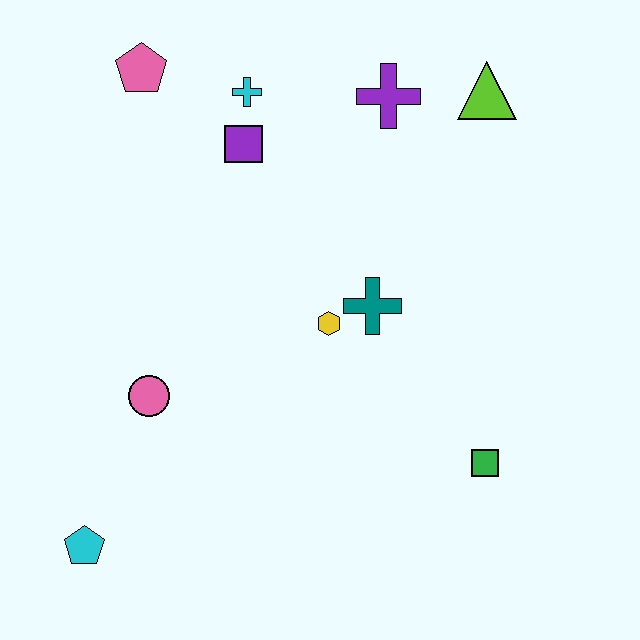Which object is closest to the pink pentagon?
The cyan cross is closest to the pink pentagon.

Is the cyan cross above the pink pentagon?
No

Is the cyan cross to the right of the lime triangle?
No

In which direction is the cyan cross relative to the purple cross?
The cyan cross is to the left of the purple cross.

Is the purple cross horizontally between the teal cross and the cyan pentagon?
No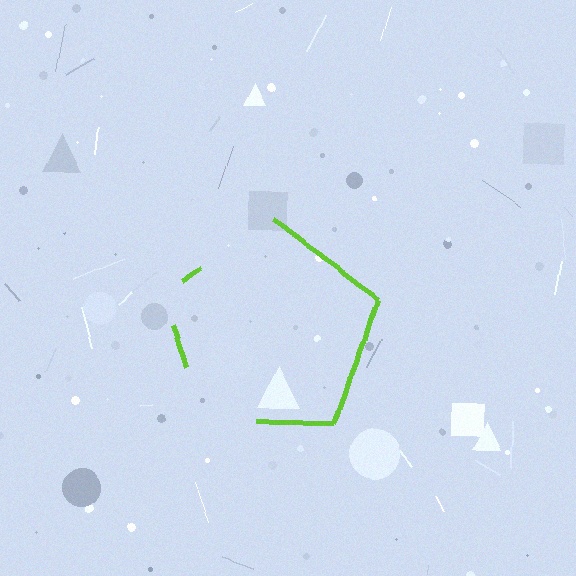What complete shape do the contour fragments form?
The contour fragments form a pentagon.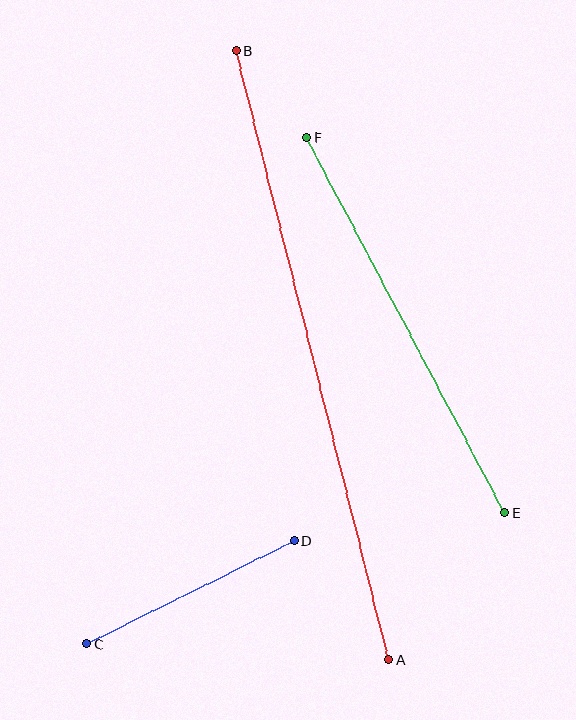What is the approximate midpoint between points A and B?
The midpoint is at approximately (313, 355) pixels.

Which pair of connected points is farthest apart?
Points A and B are farthest apart.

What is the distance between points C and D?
The distance is approximately 232 pixels.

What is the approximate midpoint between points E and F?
The midpoint is at approximately (406, 325) pixels.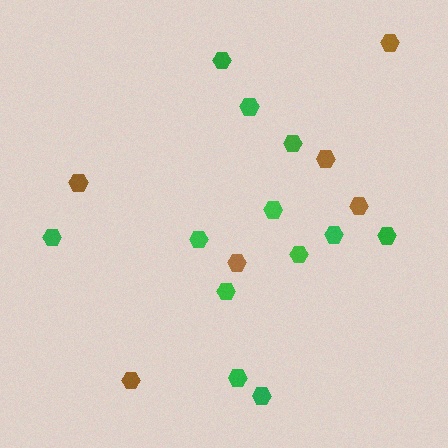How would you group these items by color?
There are 2 groups: one group of green hexagons (12) and one group of brown hexagons (6).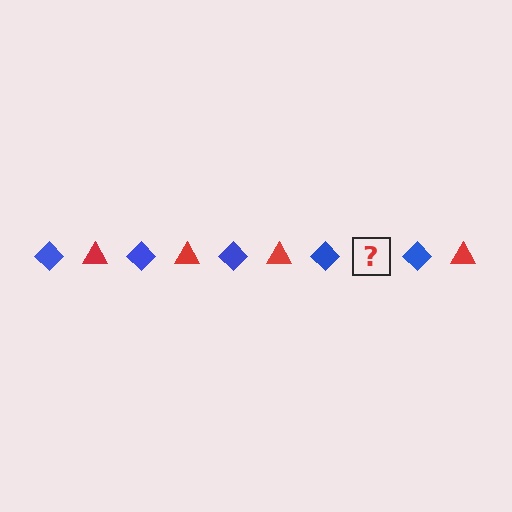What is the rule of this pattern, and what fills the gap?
The rule is that the pattern alternates between blue diamond and red triangle. The gap should be filled with a red triangle.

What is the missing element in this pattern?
The missing element is a red triangle.